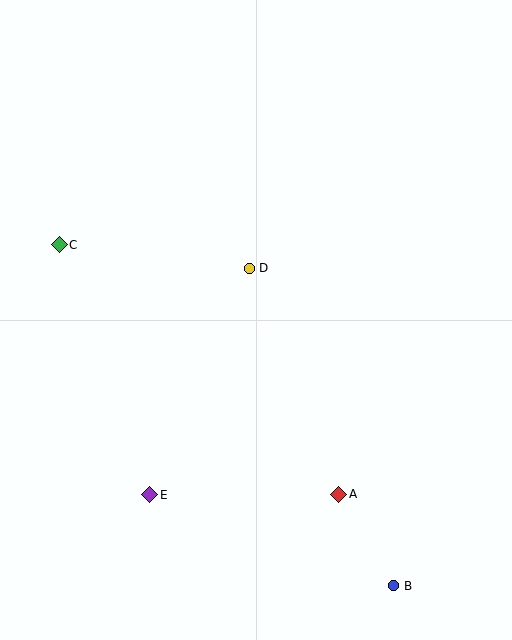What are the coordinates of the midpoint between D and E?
The midpoint between D and E is at (199, 381).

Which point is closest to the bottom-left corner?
Point E is closest to the bottom-left corner.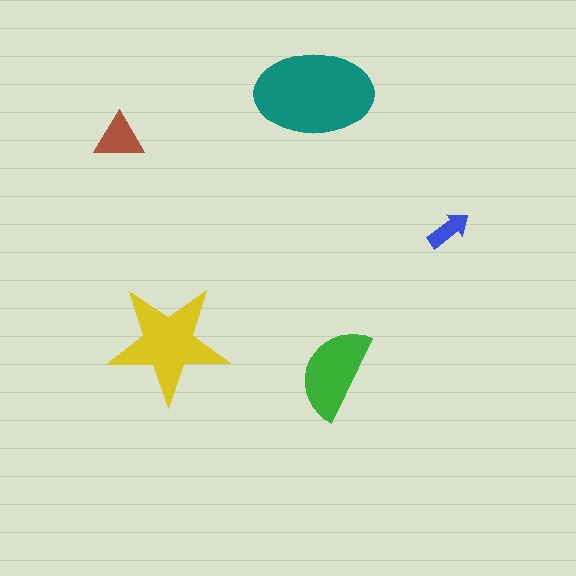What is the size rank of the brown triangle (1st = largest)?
4th.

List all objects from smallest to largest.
The blue arrow, the brown triangle, the green semicircle, the yellow star, the teal ellipse.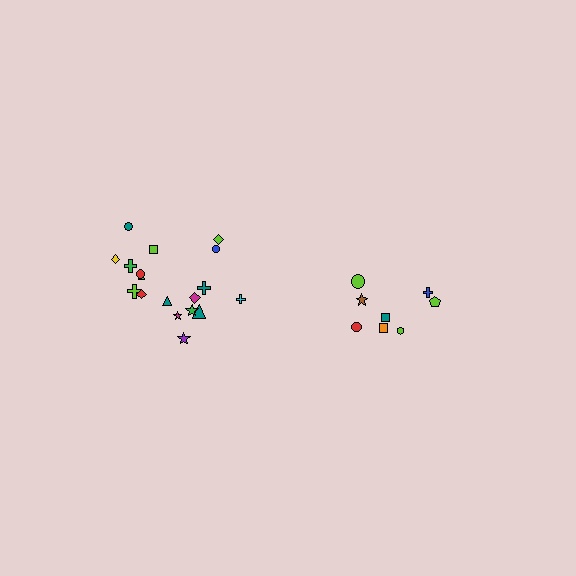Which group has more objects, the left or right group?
The left group.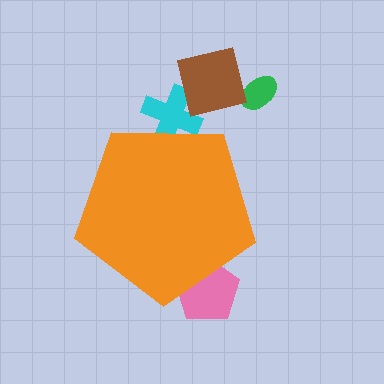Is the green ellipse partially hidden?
No, the green ellipse is fully visible.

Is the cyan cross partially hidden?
Yes, the cyan cross is partially hidden behind the orange pentagon.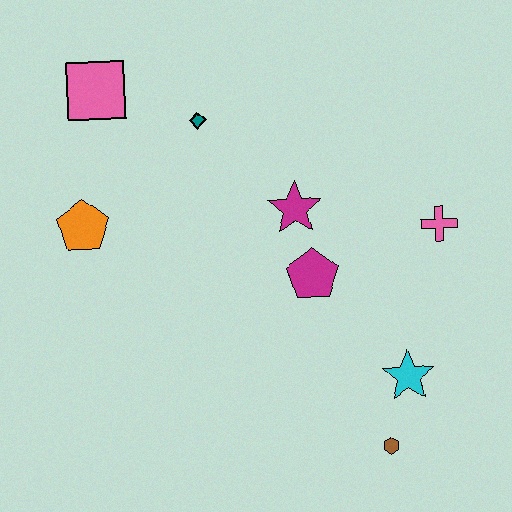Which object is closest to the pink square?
The teal diamond is closest to the pink square.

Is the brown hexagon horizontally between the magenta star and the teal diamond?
No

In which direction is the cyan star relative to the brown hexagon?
The cyan star is above the brown hexagon.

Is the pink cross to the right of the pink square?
Yes